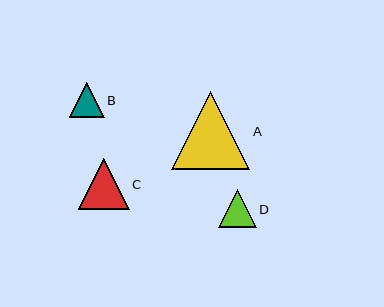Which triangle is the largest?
Triangle A is the largest with a size of approximately 78 pixels.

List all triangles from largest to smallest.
From largest to smallest: A, C, D, B.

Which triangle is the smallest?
Triangle B is the smallest with a size of approximately 35 pixels.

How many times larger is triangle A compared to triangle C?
Triangle A is approximately 1.5 times the size of triangle C.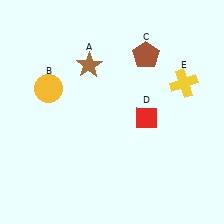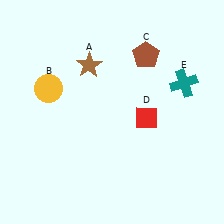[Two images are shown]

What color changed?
The cross (E) changed from yellow in Image 1 to teal in Image 2.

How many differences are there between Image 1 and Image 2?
There is 1 difference between the two images.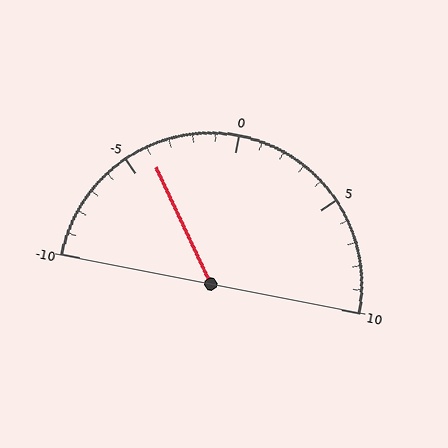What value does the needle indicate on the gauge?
The needle indicates approximately -4.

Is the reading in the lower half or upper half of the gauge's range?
The reading is in the lower half of the range (-10 to 10).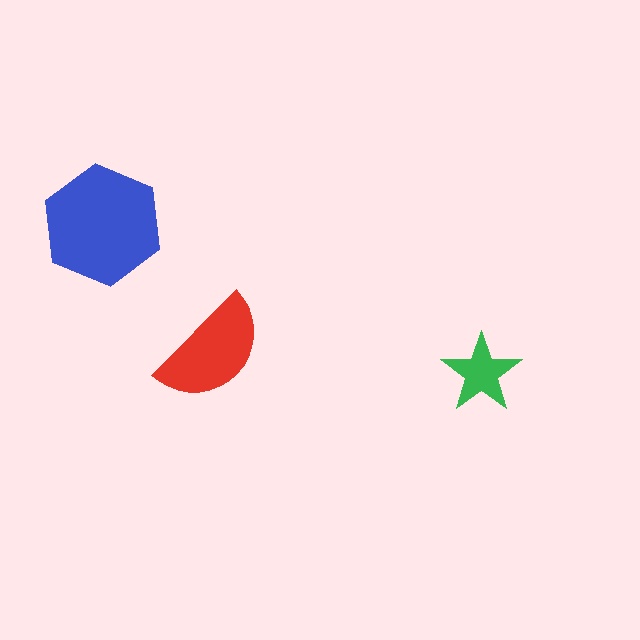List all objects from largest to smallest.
The blue hexagon, the red semicircle, the green star.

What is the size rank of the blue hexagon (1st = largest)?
1st.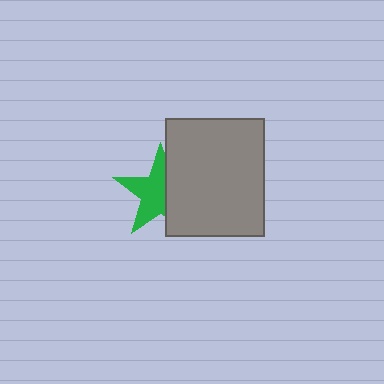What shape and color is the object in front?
The object in front is a gray rectangle.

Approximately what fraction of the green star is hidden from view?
Roughly 40% of the green star is hidden behind the gray rectangle.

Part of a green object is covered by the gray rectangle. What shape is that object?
It is a star.